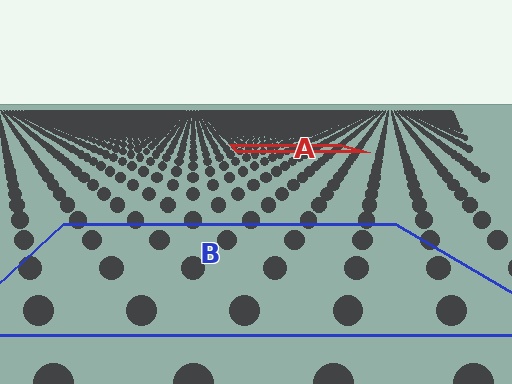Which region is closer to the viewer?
Region B is closer. The texture elements there are larger and more spread out.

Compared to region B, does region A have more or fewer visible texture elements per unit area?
Region A has more texture elements per unit area — they are packed more densely because it is farther away.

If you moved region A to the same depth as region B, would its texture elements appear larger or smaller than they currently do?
They would appear larger. At a closer depth, the same texture elements are projected at a bigger on-screen size.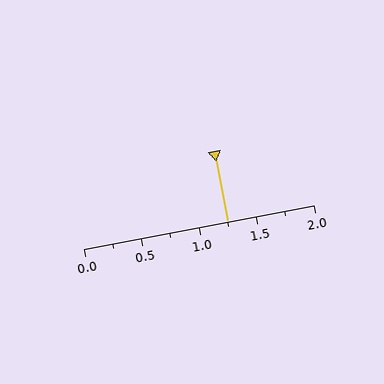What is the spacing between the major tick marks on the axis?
The major ticks are spaced 0.5 apart.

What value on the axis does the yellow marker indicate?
The marker indicates approximately 1.25.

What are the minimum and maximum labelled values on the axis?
The axis runs from 0.0 to 2.0.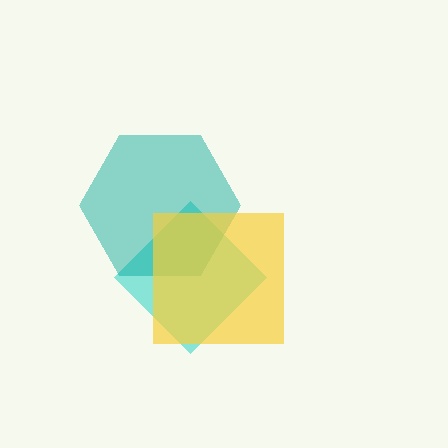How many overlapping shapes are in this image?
There are 3 overlapping shapes in the image.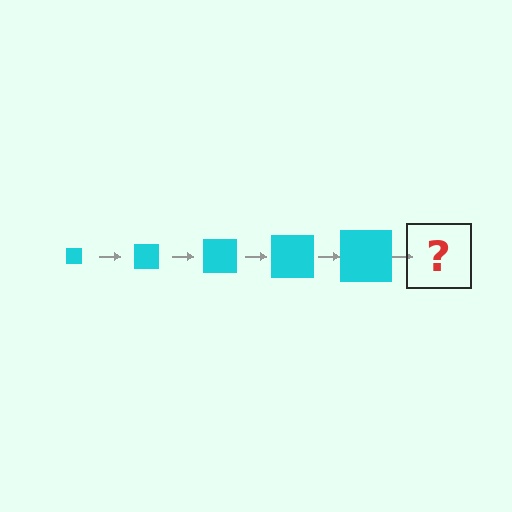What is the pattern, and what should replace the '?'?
The pattern is that the square gets progressively larger each step. The '?' should be a cyan square, larger than the previous one.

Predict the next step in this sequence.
The next step is a cyan square, larger than the previous one.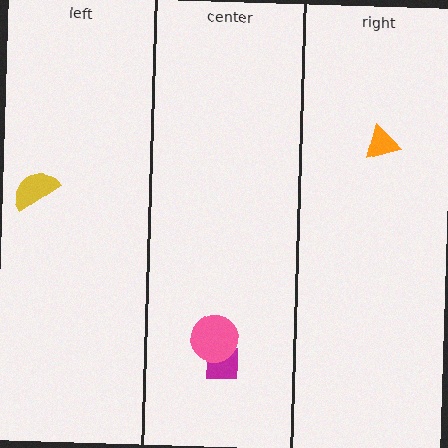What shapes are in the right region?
The orange triangle.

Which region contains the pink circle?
The center region.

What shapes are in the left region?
The yellow semicircle.